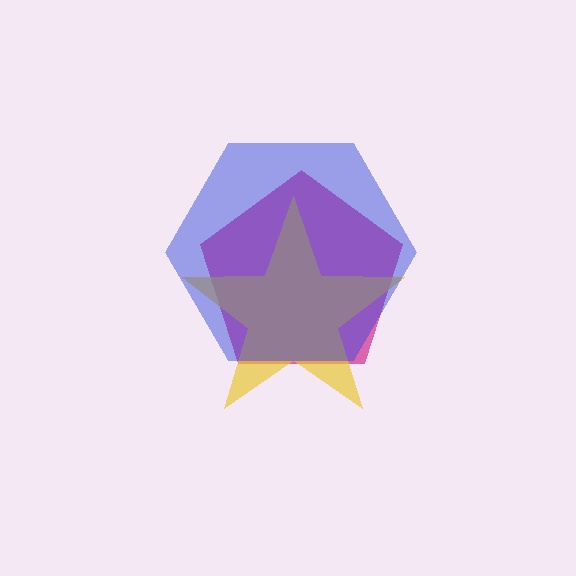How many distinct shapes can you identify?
There are 3 distinct shapes: a magenta pentagon, a yellow star, a blue hexagon.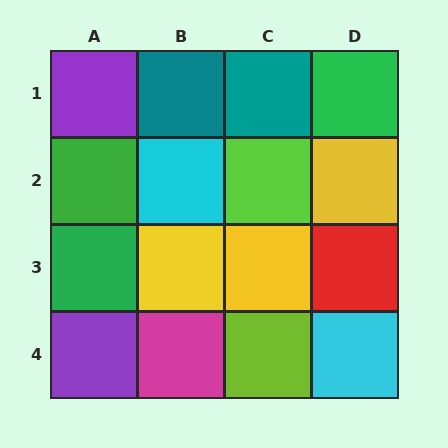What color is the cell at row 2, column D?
Yellow.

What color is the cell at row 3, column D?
Red.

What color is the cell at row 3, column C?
Yellow.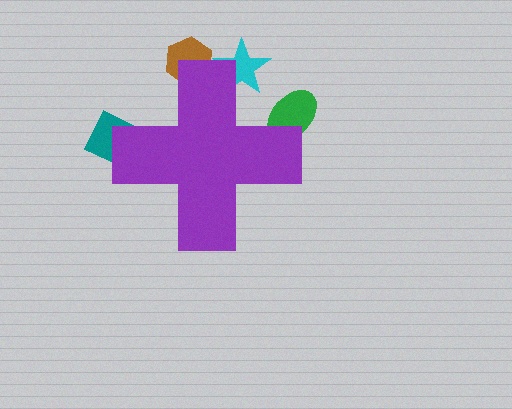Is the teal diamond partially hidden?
Yes, the teal diamond is partially hidden behind the purple cross.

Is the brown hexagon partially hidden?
Yes, the brown hexagon is partially hidden behind the purple cross.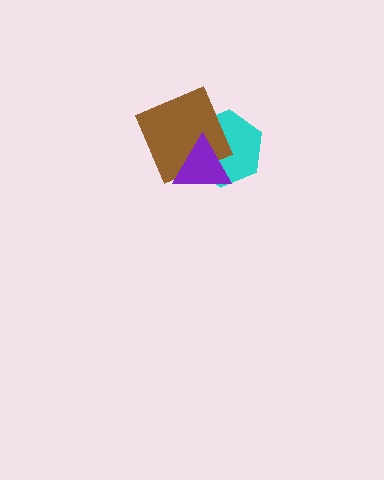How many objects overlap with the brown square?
2 objects overlap with the brown square.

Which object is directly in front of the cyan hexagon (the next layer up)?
The brown square is directly in front of the cyan hexagon.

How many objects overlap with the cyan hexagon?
2 objects overlap with the cyan hexagon.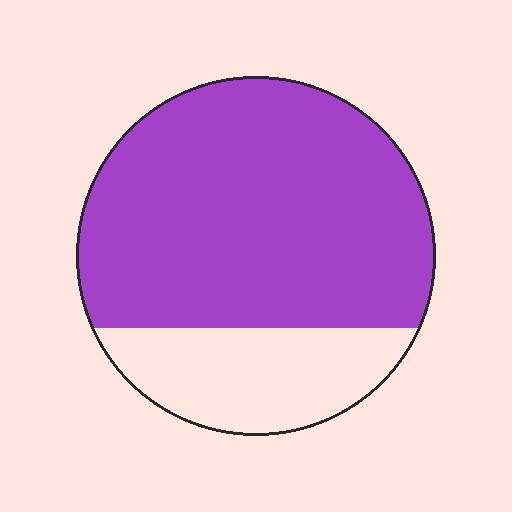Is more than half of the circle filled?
Yes.